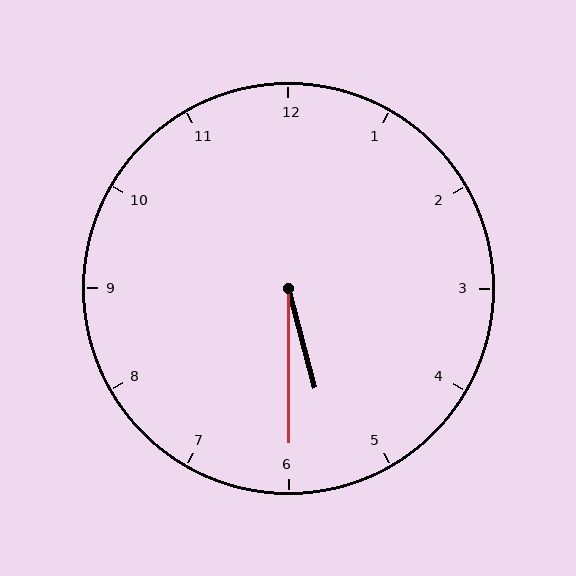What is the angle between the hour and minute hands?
Approximately 15 degrees.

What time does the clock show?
5:30.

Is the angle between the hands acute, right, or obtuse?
It is acute.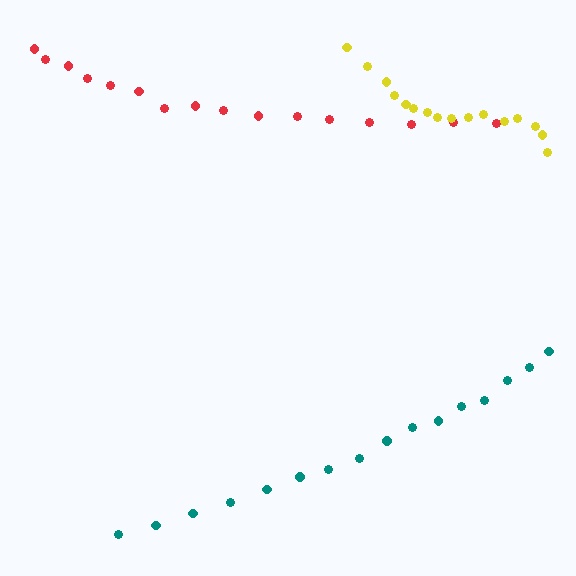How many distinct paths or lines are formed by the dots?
There are 3 distinct paths.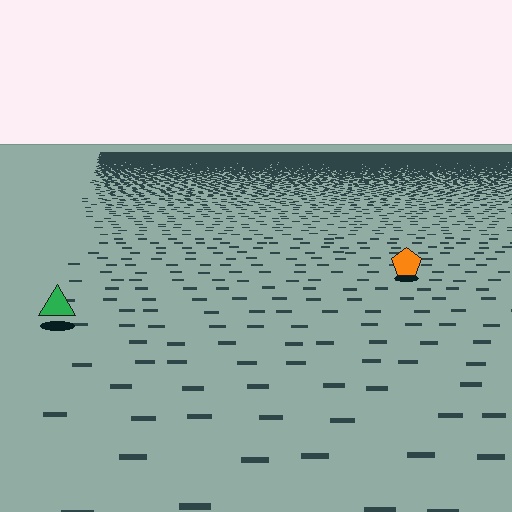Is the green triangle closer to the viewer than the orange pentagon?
Yes. The green triangle is closer — you can tell from the texture gradient: the ground texture is coarser near it.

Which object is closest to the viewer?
The green triangle is closest. The texture marks near it are larger and more spread out.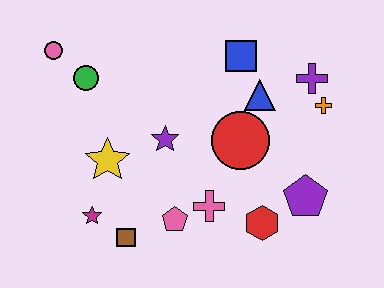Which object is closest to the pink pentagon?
The pink cross is closest to the pink pentagon.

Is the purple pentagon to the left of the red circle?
No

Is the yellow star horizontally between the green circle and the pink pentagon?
Yes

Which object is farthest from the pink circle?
The purple pentagon is farthest from the pink circle.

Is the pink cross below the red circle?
Yes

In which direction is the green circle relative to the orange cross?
The green circle is to the left of the orange cross.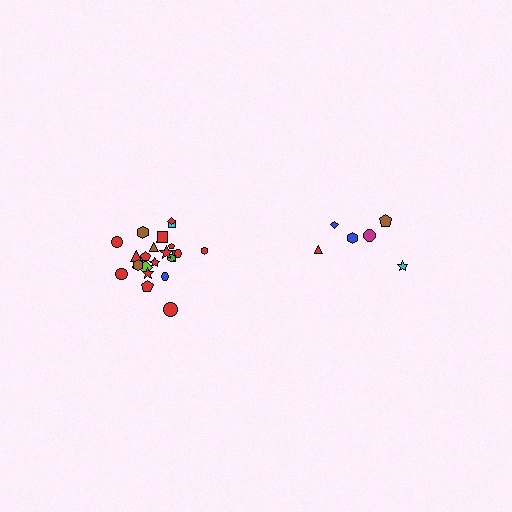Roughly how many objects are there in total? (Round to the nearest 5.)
Roughly 30 objects in total.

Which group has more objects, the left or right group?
The left group.